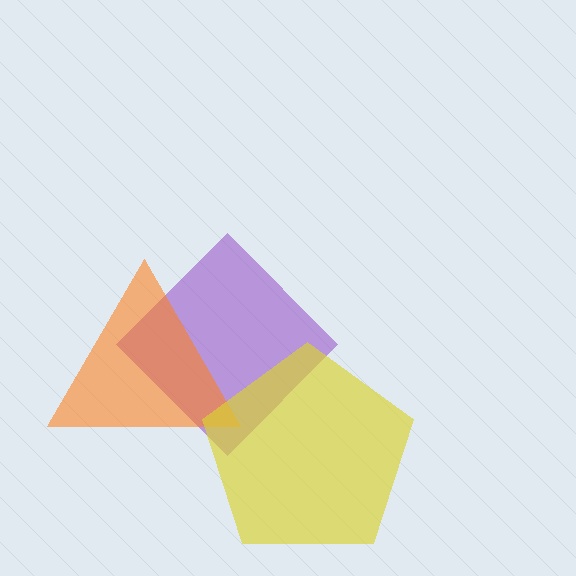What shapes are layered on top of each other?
The layered shapes are: a purple diamond, an orange triangle, a yellow pentagon.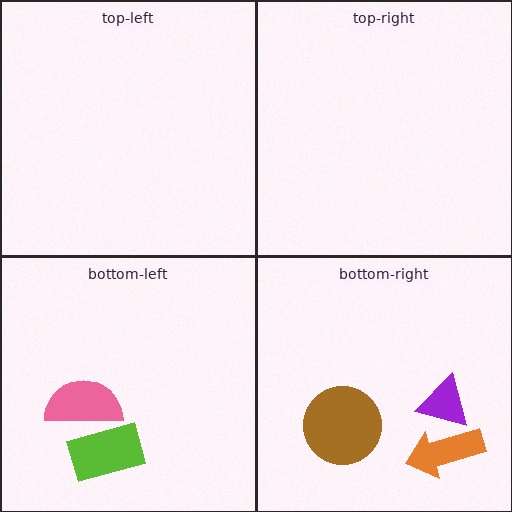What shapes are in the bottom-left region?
The pink semicircle, the lime rectangle.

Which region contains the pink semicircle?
The bottom-left region.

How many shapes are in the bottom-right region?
3.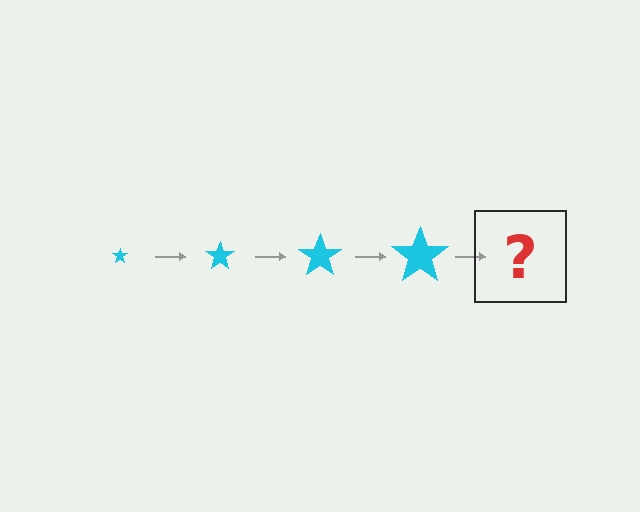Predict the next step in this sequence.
The next step is a cyan star, larger than the previous one.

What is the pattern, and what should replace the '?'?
The pattern is that the star gets progressively larger each step. The '?' should be a cyan star, larger than the previous one.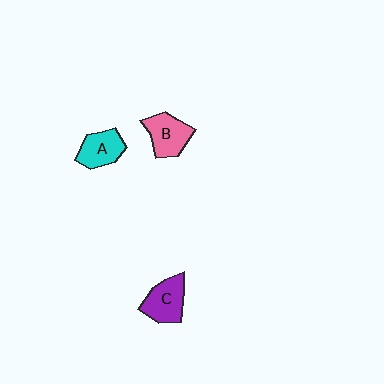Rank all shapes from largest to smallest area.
From largest to smallest: C (purple), B (pink), A (cyan).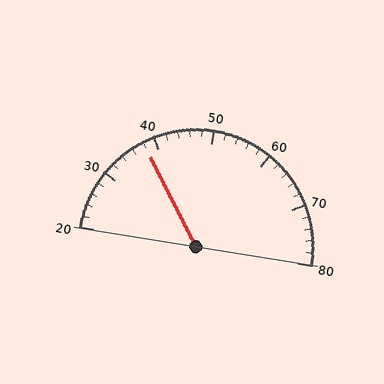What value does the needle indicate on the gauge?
The needle indicates approximately 38.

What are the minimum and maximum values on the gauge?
The gauge ranges from 20 to 80.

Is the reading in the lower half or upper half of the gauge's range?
The reading is in the lower half of the range (20 to 80).